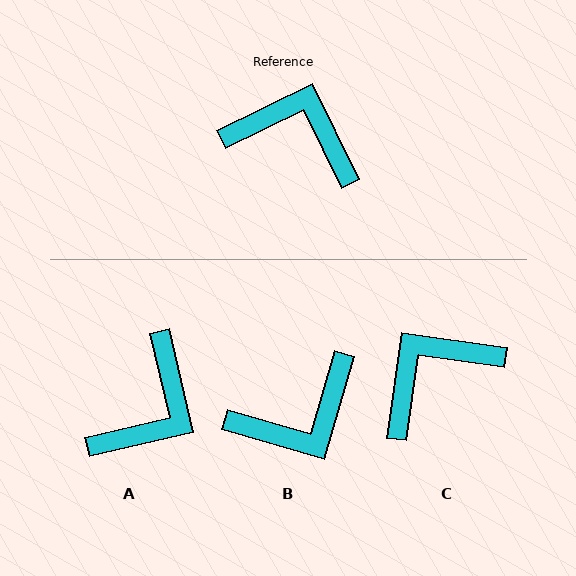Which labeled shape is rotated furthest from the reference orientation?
B, about 132 degrees away.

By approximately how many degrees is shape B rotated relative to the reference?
Approximately 132 degrees clockwise.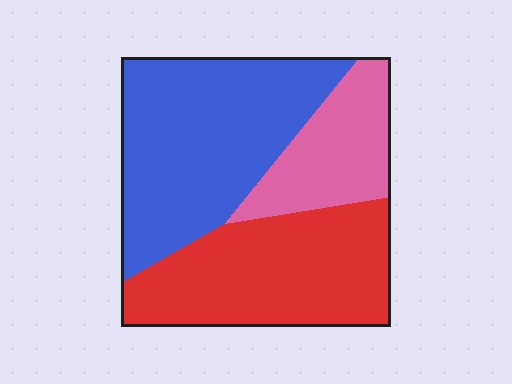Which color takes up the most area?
Blue, at roughly 45%.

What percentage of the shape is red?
Red takes up about three eighths (3/8) of the shape.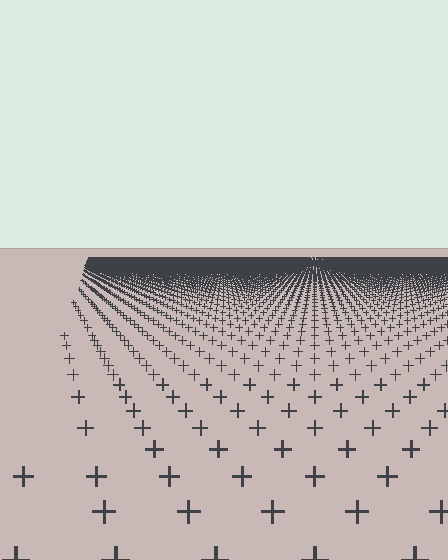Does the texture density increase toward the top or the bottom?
Density increases toward the top.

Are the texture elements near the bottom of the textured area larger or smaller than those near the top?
Larger. Near the bottom, elements are closer to the viewer and appear at a bigger on-screen size.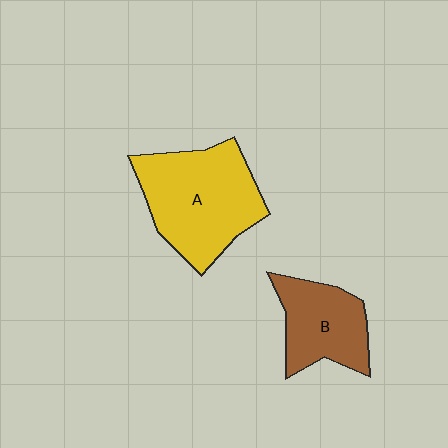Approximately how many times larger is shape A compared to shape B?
Approximately 1.6 times.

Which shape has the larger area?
Shape A (yellow).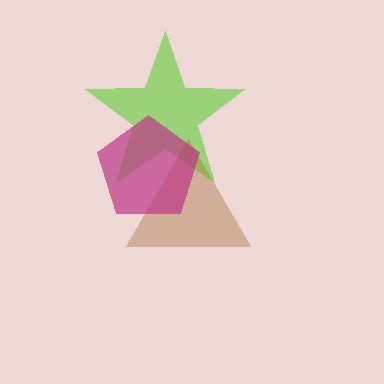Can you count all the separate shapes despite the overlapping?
Yes, there are 3 separate shapes.